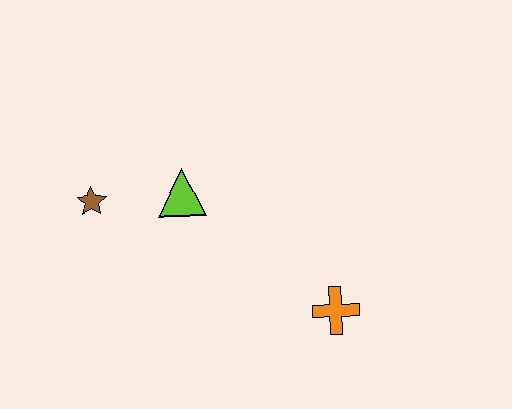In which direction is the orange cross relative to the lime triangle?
The orange cross is to the right of the lime triangle.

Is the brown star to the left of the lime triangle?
Yes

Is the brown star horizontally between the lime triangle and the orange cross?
No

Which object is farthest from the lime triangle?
The orange cross is farthest from the lime triangle.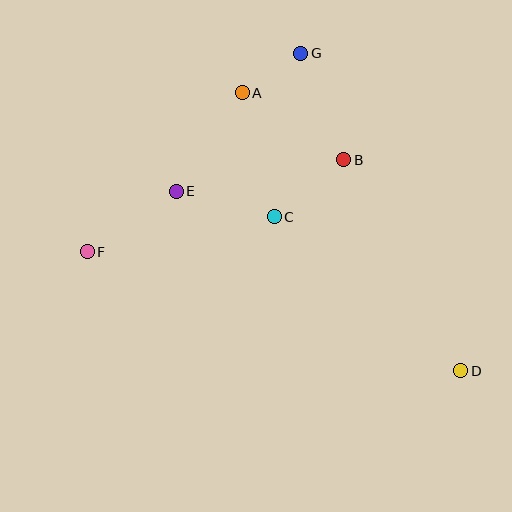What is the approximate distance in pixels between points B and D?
The distance between B and D is approximately 241 pixels.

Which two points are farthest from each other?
Points D and F are farthest from each other.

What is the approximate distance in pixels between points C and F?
The distance between C and F is approximately 190 pixels.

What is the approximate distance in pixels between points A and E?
The distance between A and E is approximately 119 pixels.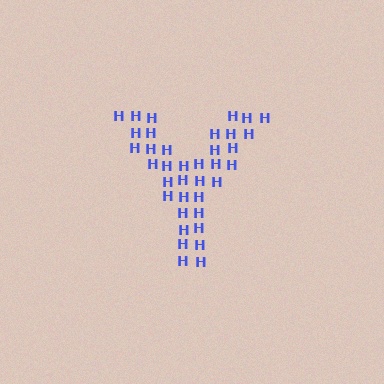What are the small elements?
The small elements are letter H's.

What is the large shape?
The large shape is the letter Y.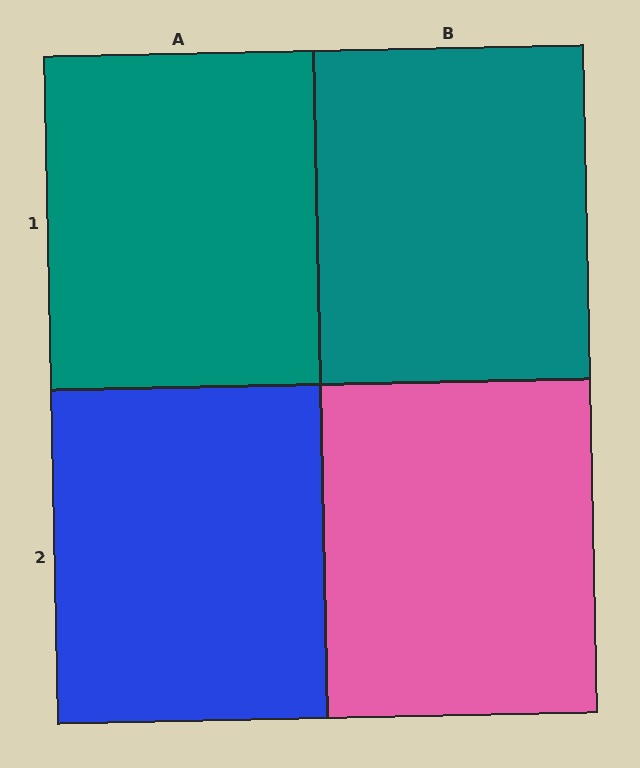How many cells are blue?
1 cell is blue.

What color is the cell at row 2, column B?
Pink.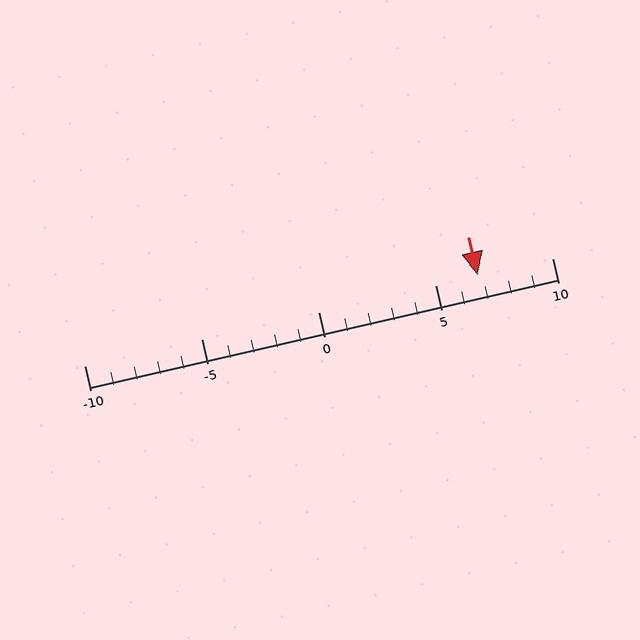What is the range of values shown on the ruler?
The ruler shows values from -10 to 10.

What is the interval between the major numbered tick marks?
The major tick marks are spaced 5 units apart.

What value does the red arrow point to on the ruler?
The red arrow points to approximately 7.